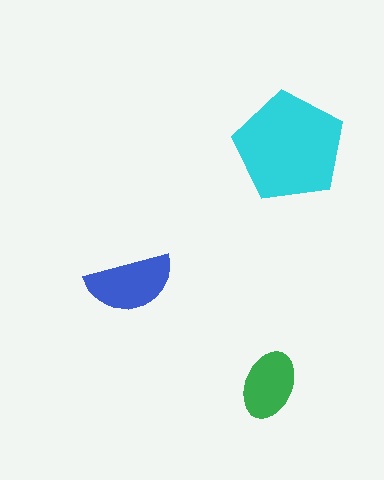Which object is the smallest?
The green ellipse.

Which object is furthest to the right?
The cyan pentagon is rightmost.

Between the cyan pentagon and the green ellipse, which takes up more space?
The cyan pentagon.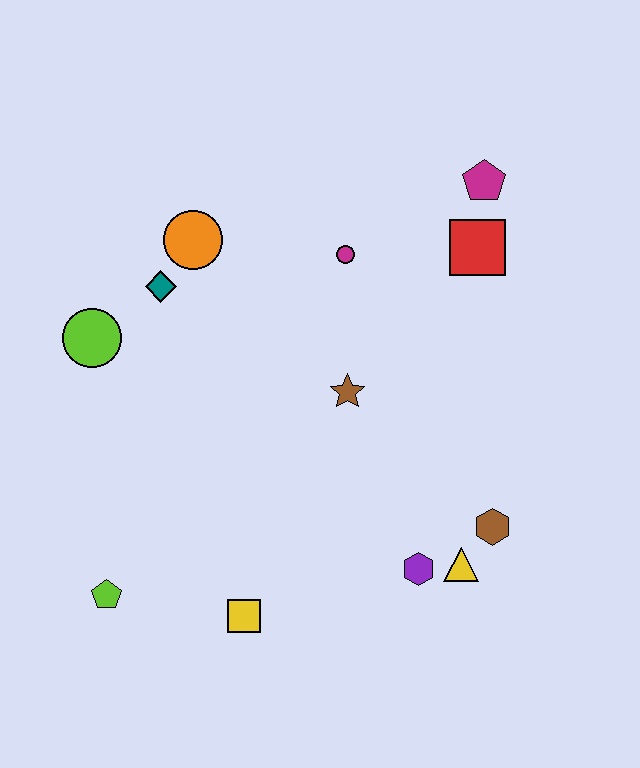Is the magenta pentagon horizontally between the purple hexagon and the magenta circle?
No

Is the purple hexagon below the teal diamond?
Yes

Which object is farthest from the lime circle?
The brown hexagon is farthest from the lime circle.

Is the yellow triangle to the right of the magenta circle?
Yes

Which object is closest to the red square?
The magenta pentagon is closest to the red square.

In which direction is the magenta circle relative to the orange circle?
The magenta circle is to the right of the orange circle.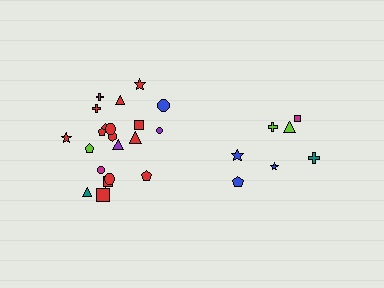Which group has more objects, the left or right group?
The left group.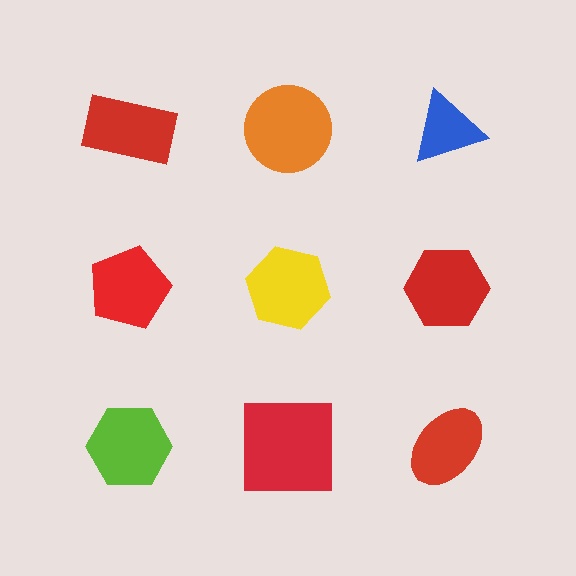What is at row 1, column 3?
A blue triangle.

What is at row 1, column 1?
A red rectangle.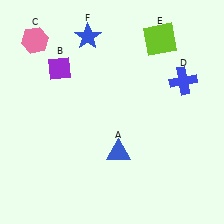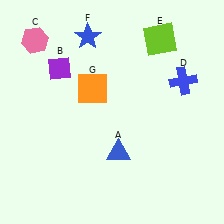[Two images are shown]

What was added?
An orange square (G) was added in Image 2.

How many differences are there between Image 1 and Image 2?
There is 1 difference between the two images.